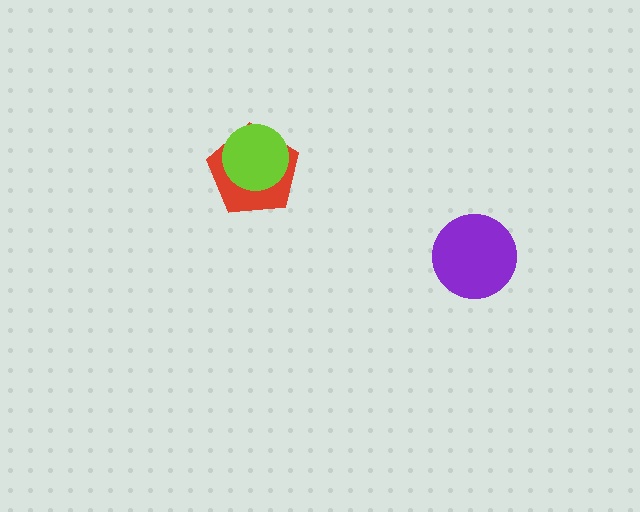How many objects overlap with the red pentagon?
1 object overlaps with the red pentagon.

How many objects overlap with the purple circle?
0 objects overlap with the purple circle.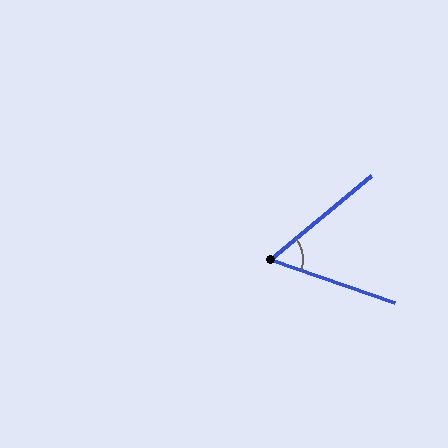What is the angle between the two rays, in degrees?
Approximately 59 degrees.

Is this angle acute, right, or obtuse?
It is acute.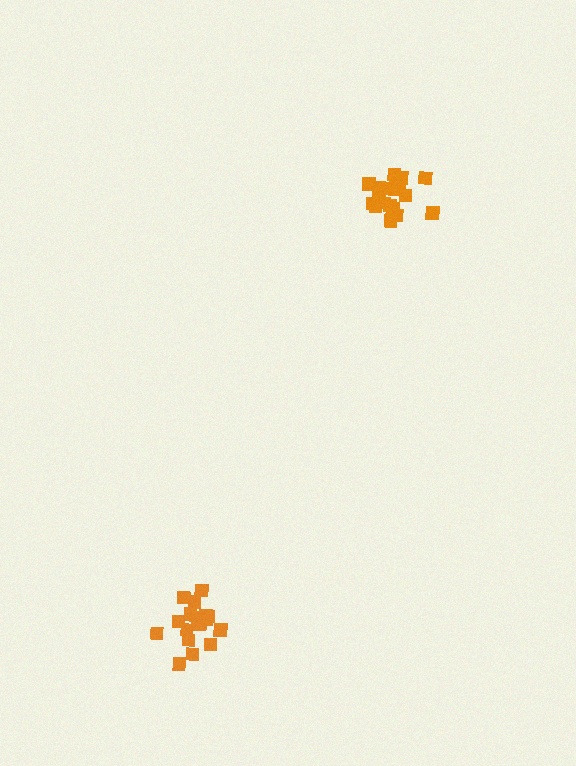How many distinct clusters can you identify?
There are 2 distinct clusters.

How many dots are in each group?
Group 1: 17 dots, Group 2: 19 dots (36 total).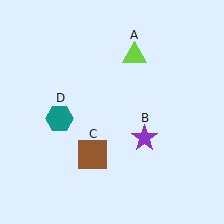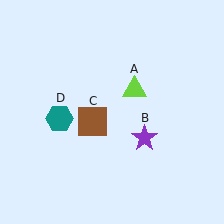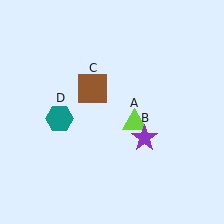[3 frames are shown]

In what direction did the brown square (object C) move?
The brown square (object C) moved up.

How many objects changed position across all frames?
2 objects changed position: lime triangle (object A), brown square (object C).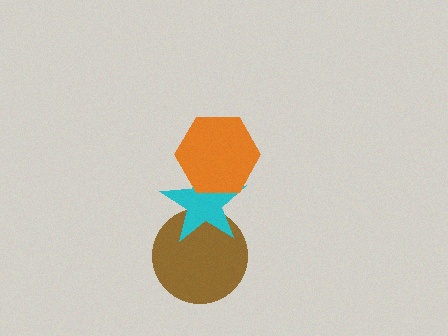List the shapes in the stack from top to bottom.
From top to bottom: the orange hexagon, the cyan star, the brown circle.